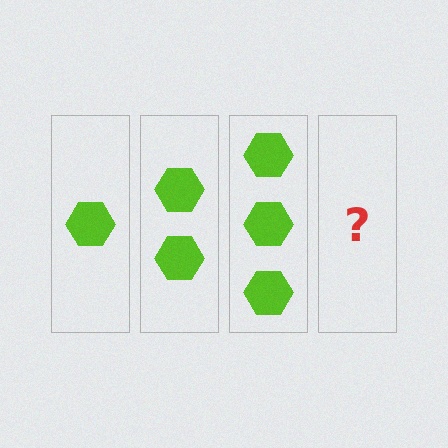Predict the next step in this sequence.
The next step is 4 hexagons.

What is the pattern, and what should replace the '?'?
The pattern is that each step adds one more hexagon. The '?' should be 4 hexagons.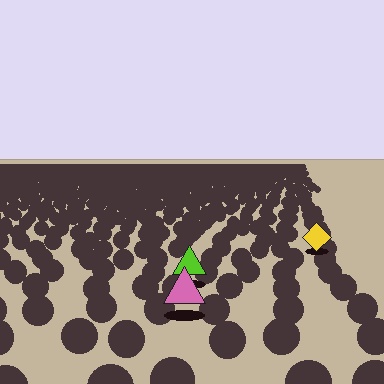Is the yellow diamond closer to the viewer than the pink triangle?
No. The pink triangle is closer — you can tell from the texture gradient: the ground texture is coarser near it.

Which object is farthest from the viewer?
The yellow diamond is farthest from the viewer. It appears smaller and the ground texture around it is denser.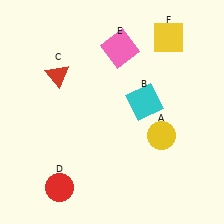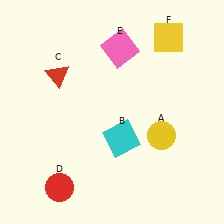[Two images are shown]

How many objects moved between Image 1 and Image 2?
1 object moved between the two images.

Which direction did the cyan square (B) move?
The cyan square (B) moved down.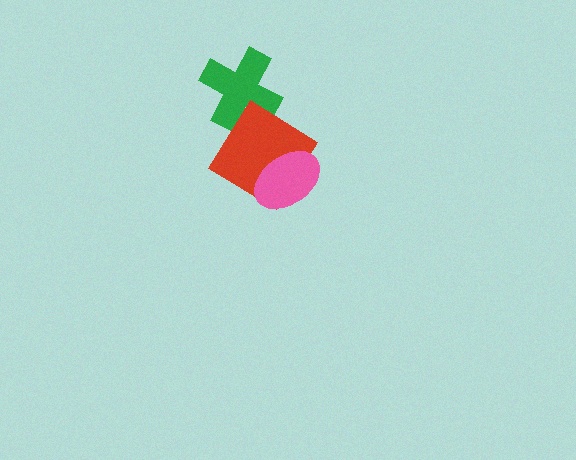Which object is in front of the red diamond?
The pink ellipse is in front of the red diamond.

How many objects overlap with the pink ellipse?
1 object overlaps with the pink ellipse.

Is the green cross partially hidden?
Yes, it is partially covered by another shape.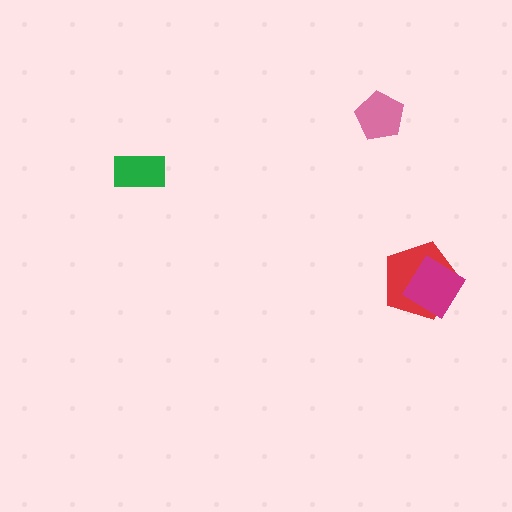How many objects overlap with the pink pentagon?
0 objects overlap with the pink pentagon.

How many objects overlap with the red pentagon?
1 object overlaps with the red pentagon.